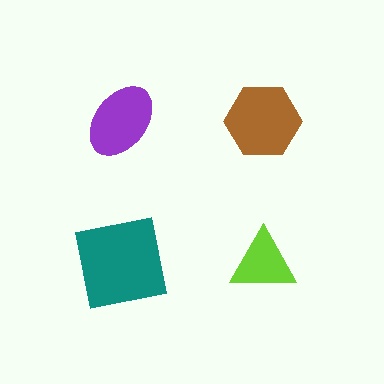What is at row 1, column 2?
A brown hexagon.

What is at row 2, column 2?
A lime triangle.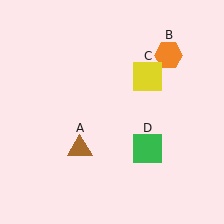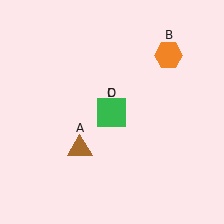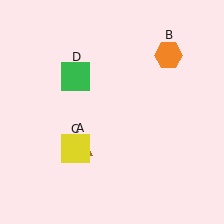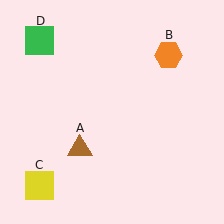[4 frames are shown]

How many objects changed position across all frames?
2 objects changed position: yellow square (object C), green square (object D).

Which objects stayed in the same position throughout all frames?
Brown triangle (object A) and orange hexagon (object B) remained stationary.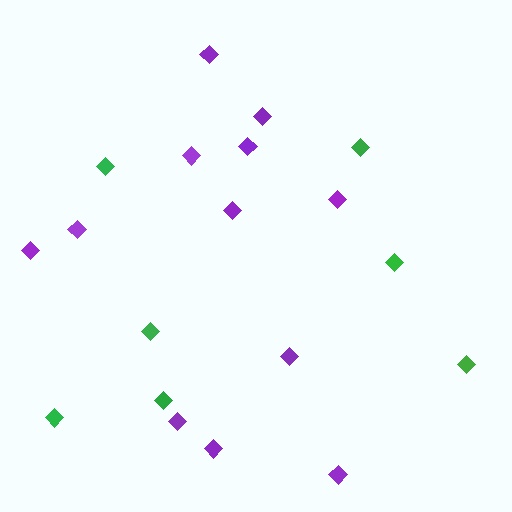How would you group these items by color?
There are 2 groups: one group of purple diamonds (12) and one group of green diamonds (7).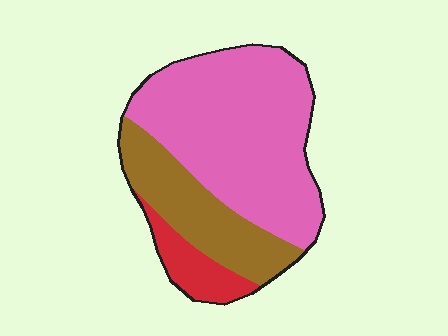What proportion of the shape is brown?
Brown covers around 25% of the shape.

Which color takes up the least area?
Red, at roughly 10%.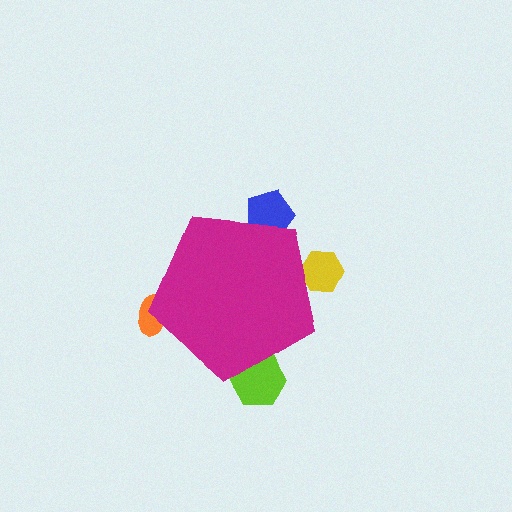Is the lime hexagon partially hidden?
Yes, the lime hexagon is partially hidden behind the magenta pentagon.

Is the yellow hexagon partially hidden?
Yes, the yellow hexagon is partially hidden behind the magenta pentagon.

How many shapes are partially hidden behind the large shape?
4 shapes are partially hidden.